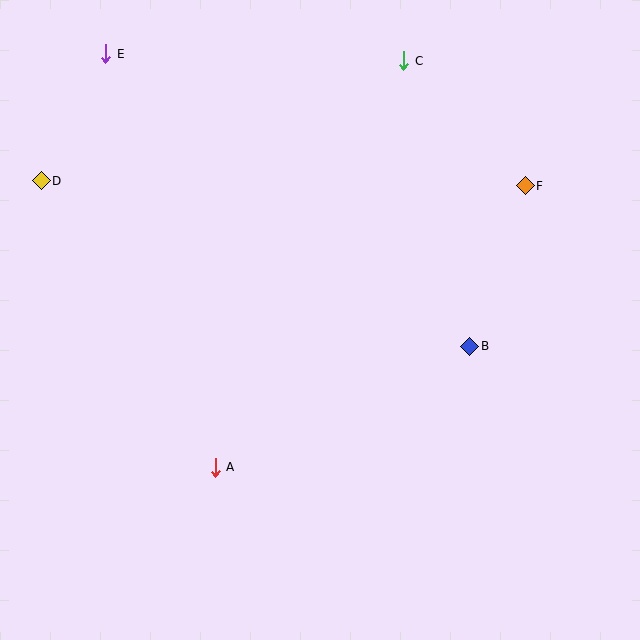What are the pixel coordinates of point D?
Point D is at (41, 181).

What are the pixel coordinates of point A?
Point A is at (215, 467).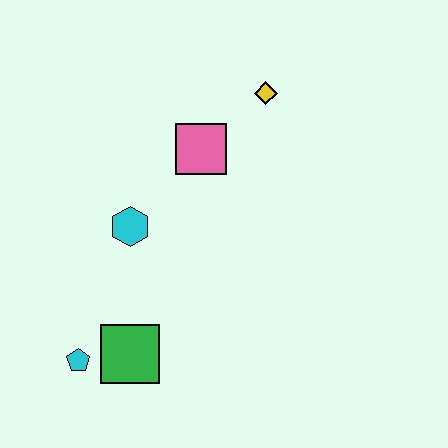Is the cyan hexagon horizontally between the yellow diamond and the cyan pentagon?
Yes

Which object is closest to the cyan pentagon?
The green square is closest to the cyan pentagon.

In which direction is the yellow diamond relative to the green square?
The yellow diamond is above the green square.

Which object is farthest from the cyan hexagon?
The yellow diamond is farthest from the cyan hexagon.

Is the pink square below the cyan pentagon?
No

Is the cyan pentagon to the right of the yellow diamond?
No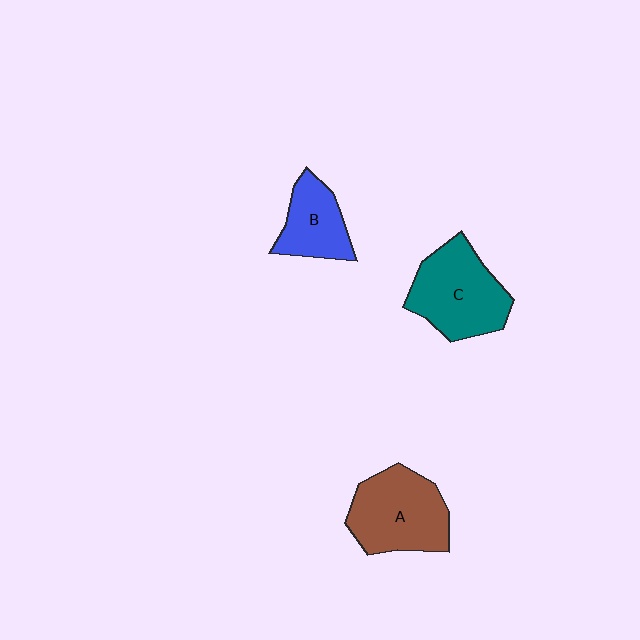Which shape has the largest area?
Shape C (teal).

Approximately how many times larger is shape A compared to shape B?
Approximately 1.6 times.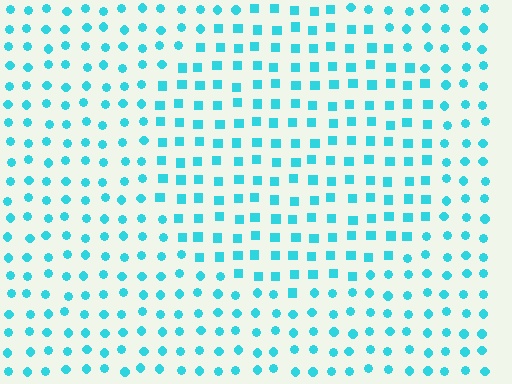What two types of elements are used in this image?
The image uses squares inside the circle region and circles outside it.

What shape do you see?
I see a circle.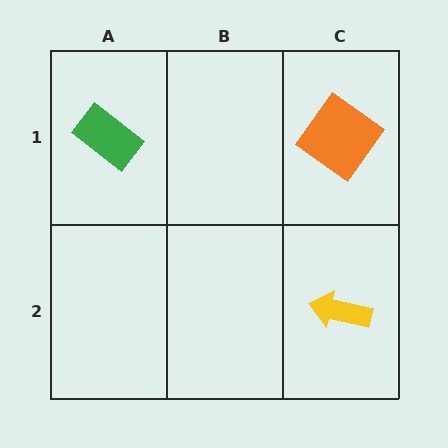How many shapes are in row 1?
2 shapes.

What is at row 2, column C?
A yellow arrow.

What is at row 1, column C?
An orange diamond.